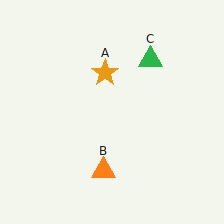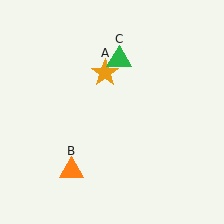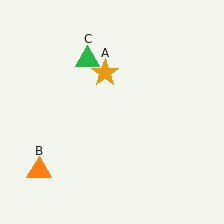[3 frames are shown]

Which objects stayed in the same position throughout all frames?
Orange star (object A) remained stationary.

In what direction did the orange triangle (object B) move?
The orange triangle (object B) moved left.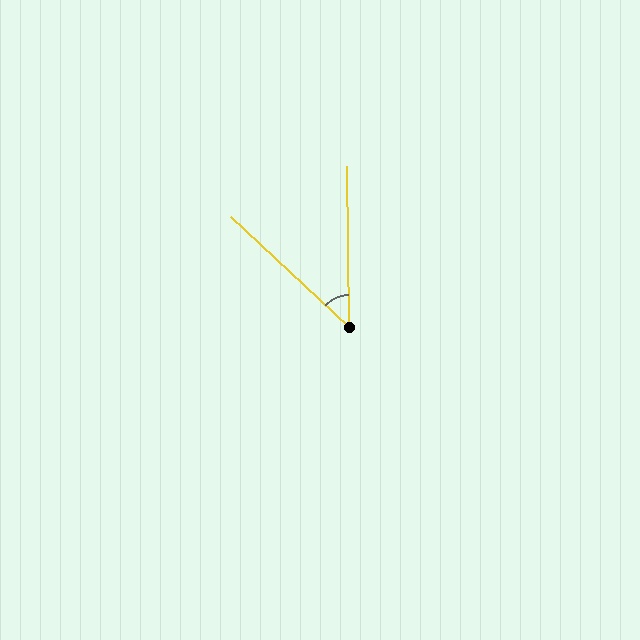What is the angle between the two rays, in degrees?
Approximately 46 degrees.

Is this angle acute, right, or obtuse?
It is acute.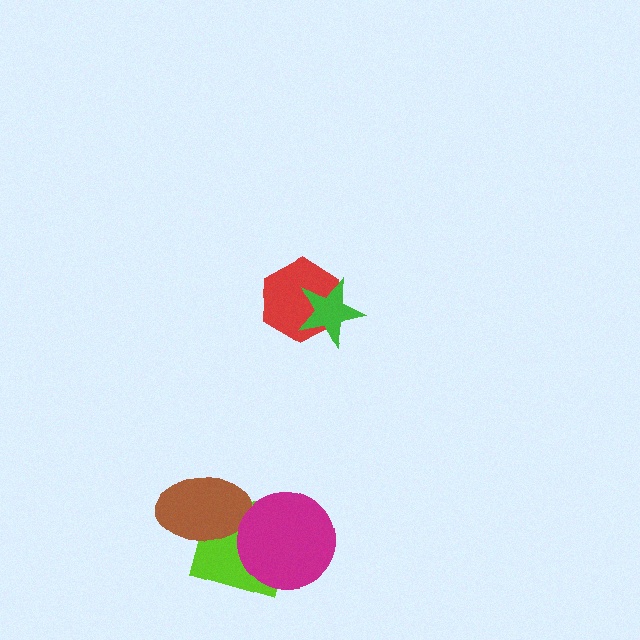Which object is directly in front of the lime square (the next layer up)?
The brown ellipse is directly in front of the lime square.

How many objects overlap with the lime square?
2 objects overlap with the lime square.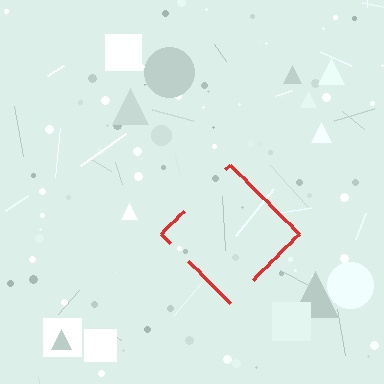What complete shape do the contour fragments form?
The contour fragments form a diamond.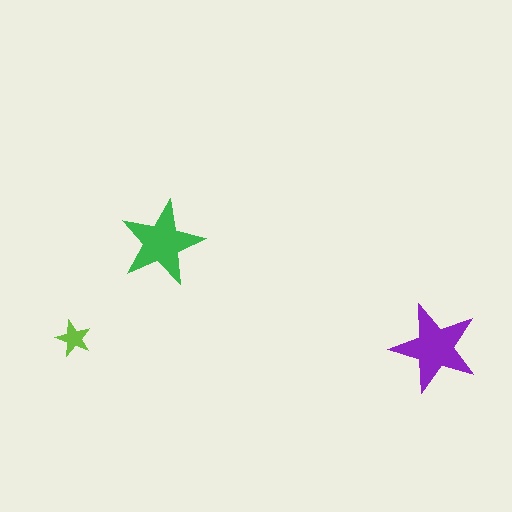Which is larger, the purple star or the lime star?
The purple one.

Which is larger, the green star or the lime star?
The green one.